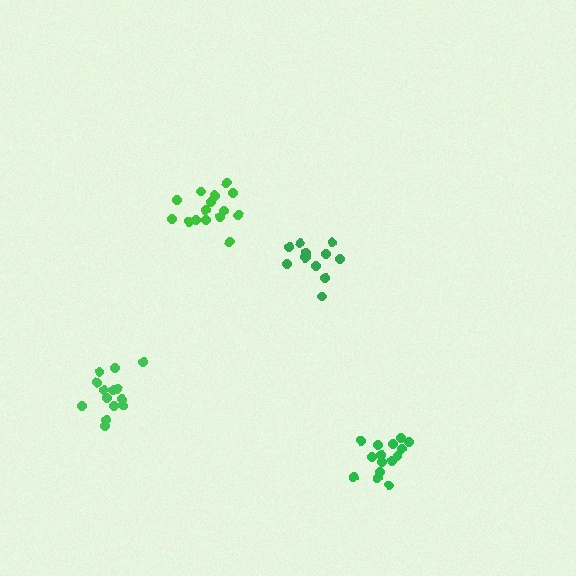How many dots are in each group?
Group 1: 16 dots, Group 2: 15 dots, Group 3: 12 dots, Group 4: 14 dots (57 total).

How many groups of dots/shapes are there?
There are 4 groups.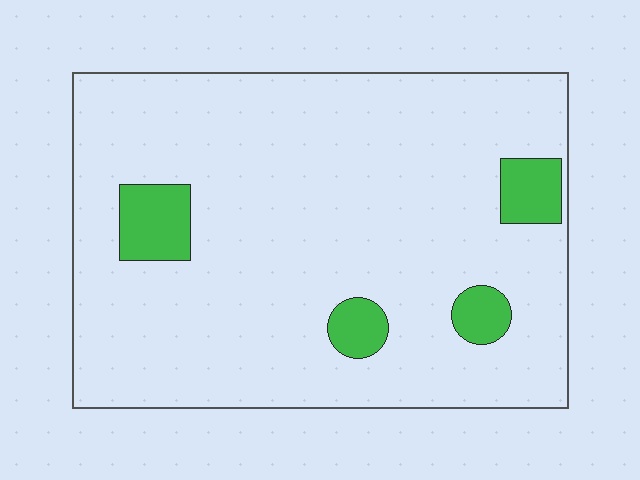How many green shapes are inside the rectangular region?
4.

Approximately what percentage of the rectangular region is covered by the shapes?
Approximately 10%.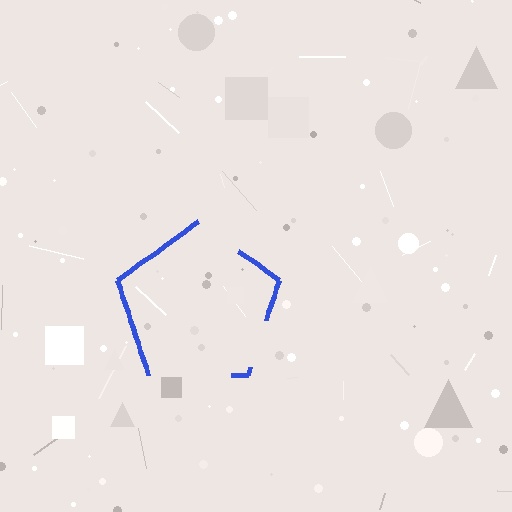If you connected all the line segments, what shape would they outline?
They would outline a pentagon.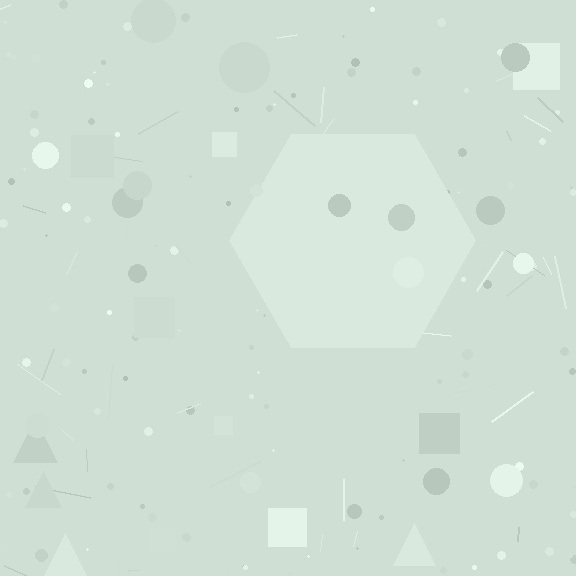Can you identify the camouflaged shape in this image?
The camouflaged shape is a hexagon.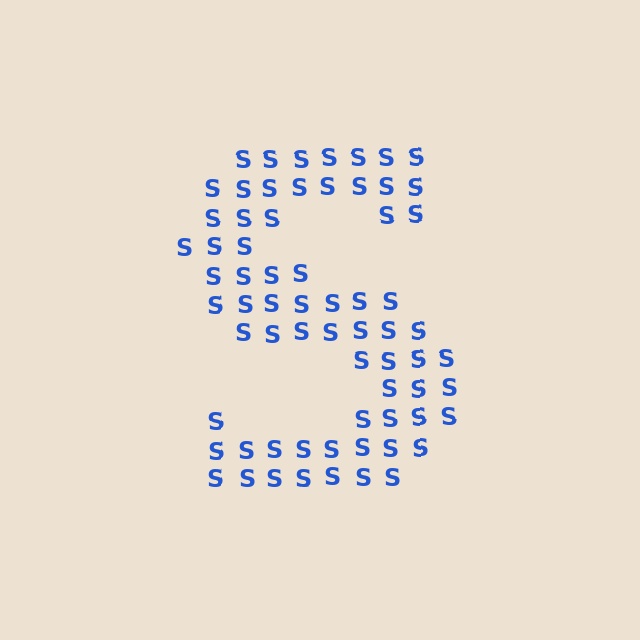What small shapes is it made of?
It is made of small letter S's.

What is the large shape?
The large shape is the letter S.